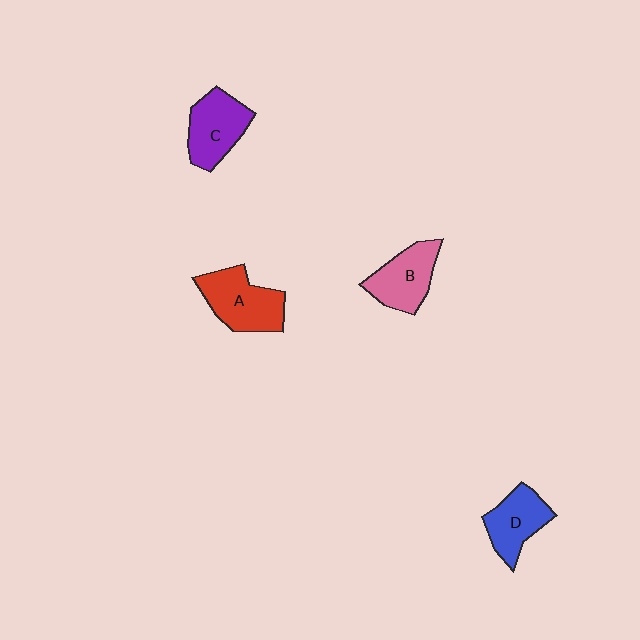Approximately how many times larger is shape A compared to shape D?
Approximately 1.2 times.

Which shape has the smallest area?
Shape D (blue).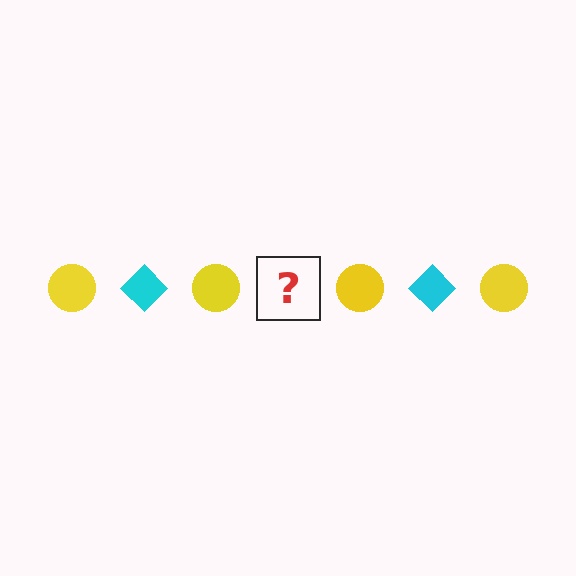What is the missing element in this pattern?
The missing element is a cyan diamond.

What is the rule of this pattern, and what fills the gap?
The rule is that the pattern alternates between yellow circle and cyan diamond. The gap should be filled with a cyan diamond.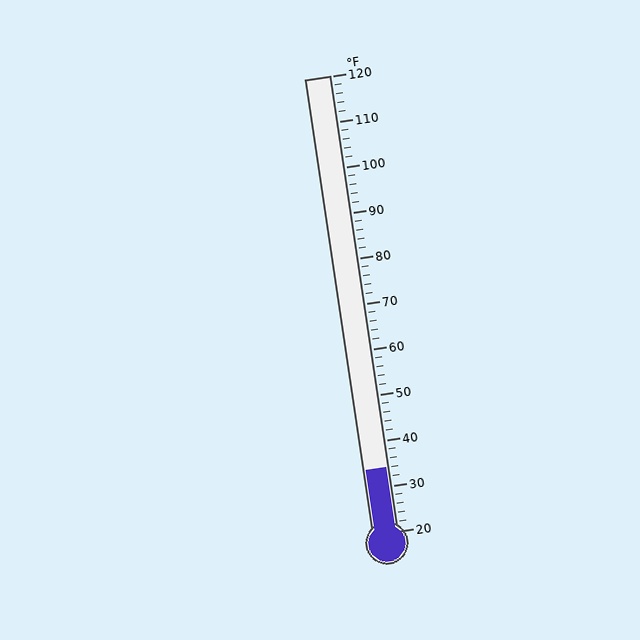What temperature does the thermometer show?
The thermometer shows approximately 34°F.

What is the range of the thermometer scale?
The thermometer scale ranges from 20°F to 120°F.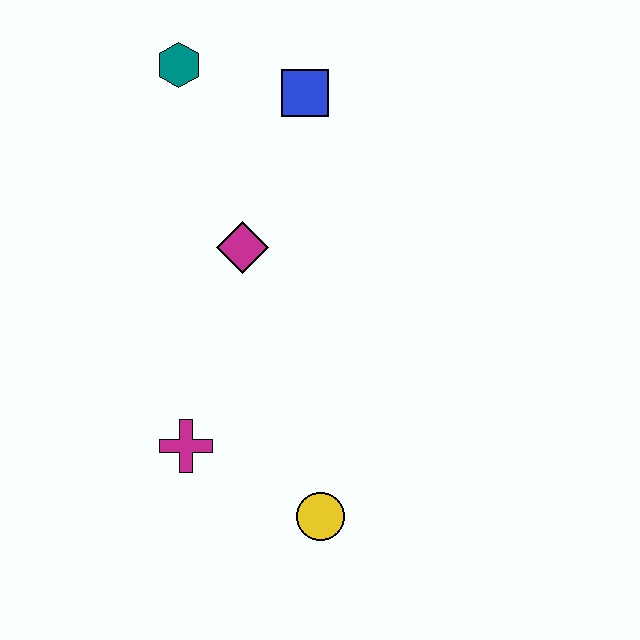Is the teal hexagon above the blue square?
Yes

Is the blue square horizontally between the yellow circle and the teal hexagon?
Yes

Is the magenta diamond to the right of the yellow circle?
No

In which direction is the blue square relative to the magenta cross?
The blue square is above the magenta cross.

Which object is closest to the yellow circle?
The magenta cross is closest to the yellow circle.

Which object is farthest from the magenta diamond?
The yellow circle is farthest from the magenta diamond.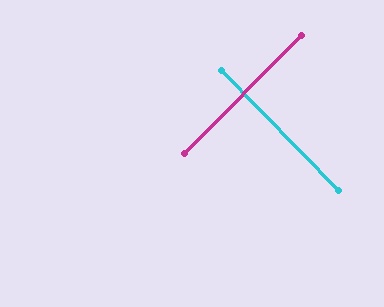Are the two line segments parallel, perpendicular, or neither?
Perpendicular — they meet at approximately 89°.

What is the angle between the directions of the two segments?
Approximately 89 degrees.